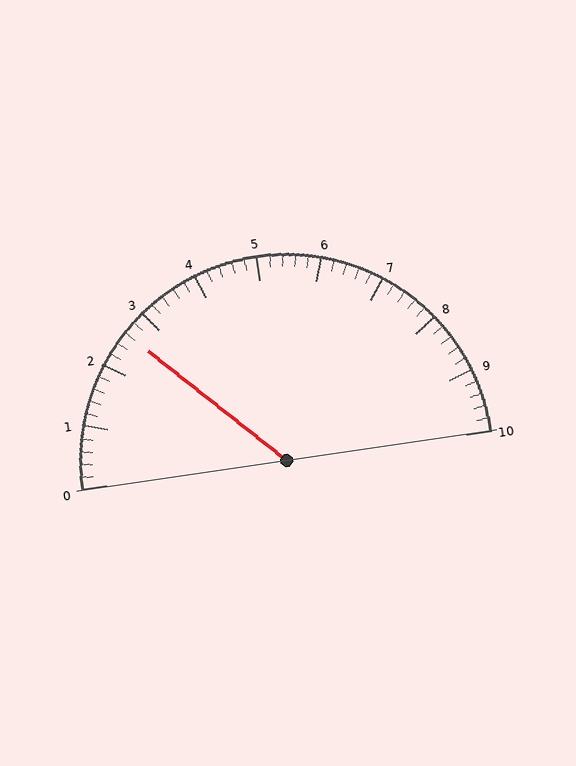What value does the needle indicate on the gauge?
The needle indicates approximately 2.6.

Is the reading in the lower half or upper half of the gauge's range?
The reading is in the lower half of the range (0 to 10).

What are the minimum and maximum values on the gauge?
The gauge ranges from 0 to 10.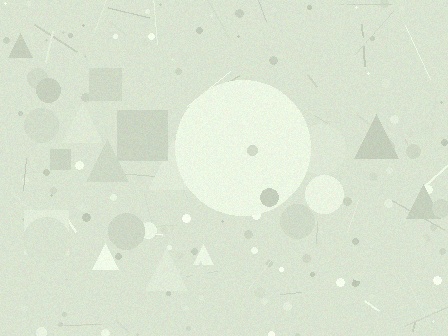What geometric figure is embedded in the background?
A circle is embedded in the background.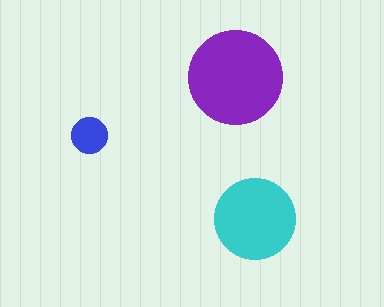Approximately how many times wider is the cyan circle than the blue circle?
About 2.5 times wider.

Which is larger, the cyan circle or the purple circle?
The purple one.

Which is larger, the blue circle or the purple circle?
The purple one.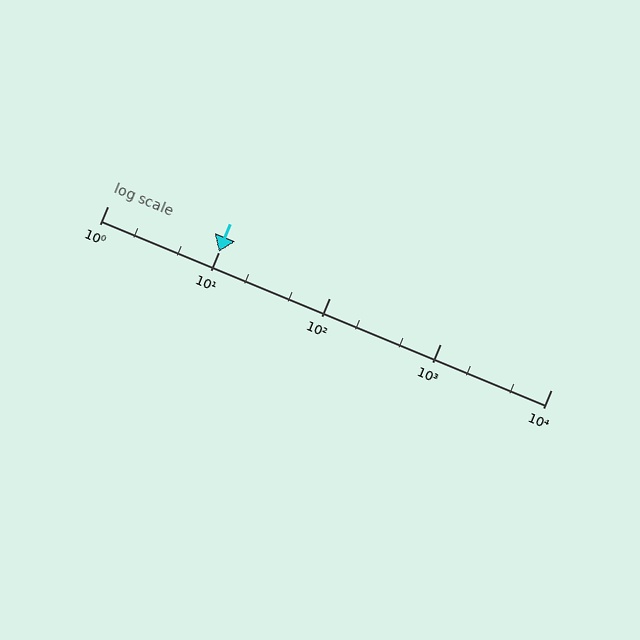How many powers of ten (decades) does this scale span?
The scale spans 4 decades, from 1 to 10000.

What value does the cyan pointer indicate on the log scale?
The pointer indicates approximately 10.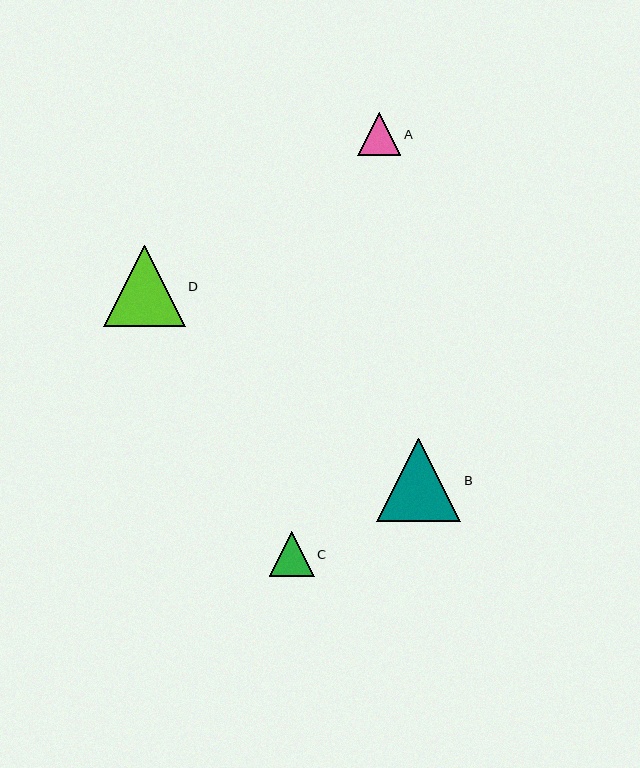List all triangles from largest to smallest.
From largest to smallest: B, D, C, A.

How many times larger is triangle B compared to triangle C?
Triangle B is approximately 1.9 times the size of triangle C.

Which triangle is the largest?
Triangle B is the largest with a size of approximately 84 pixels.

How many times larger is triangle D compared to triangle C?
Triangle D is approximately 1.8 times the size of triangle C.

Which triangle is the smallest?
Triangle A is the smallest with a size of approximately 43 pixels.